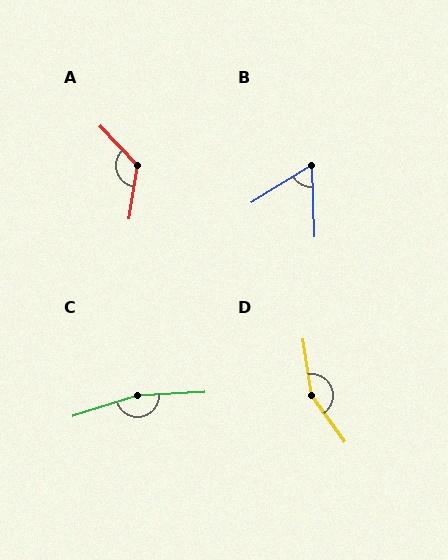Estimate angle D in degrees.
Approximately 153 degrees.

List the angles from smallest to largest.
B (60°), A (127°), D (153°), C (166°).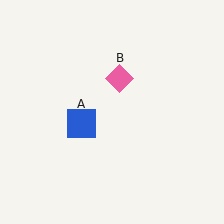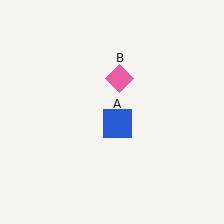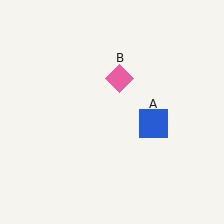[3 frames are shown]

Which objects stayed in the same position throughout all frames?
Pink diamond (object B) remained stationary.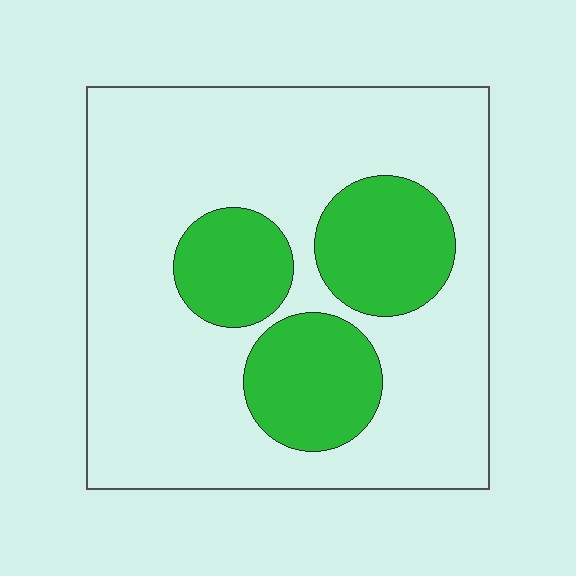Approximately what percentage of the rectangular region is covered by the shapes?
Approximately 25%.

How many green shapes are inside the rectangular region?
3.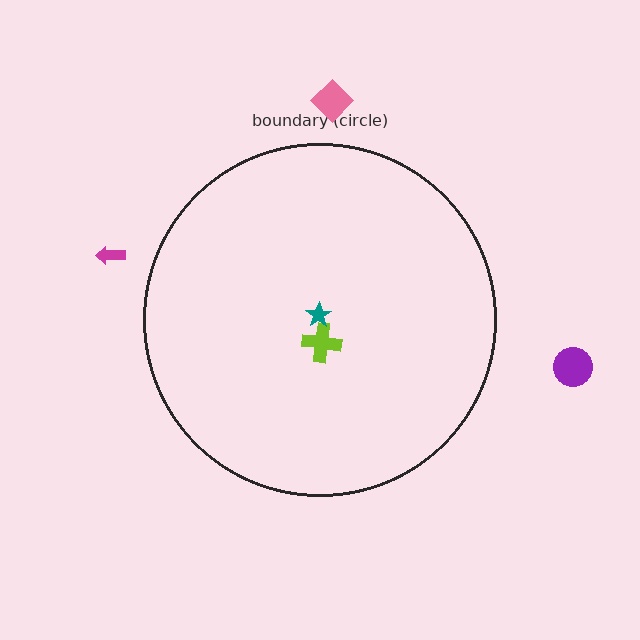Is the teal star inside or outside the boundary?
Inside.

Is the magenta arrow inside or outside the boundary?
Outside.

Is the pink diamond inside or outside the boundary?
Outside.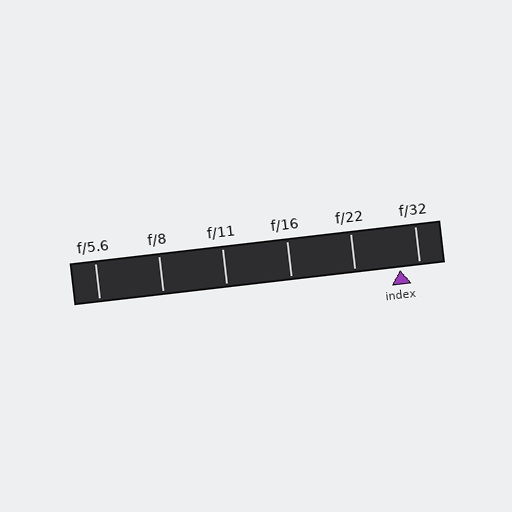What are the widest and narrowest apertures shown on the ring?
The widest aperture shown is f/5.6 and the narrowest is f/32.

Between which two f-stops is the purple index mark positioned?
The index mark is between f/22 and f/32.